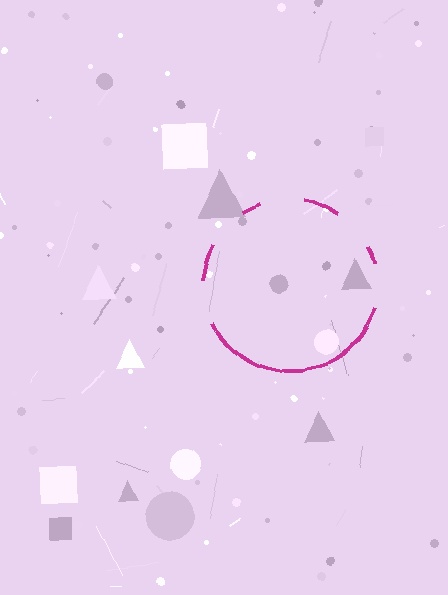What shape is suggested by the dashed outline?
The dashed outline suggests a circle.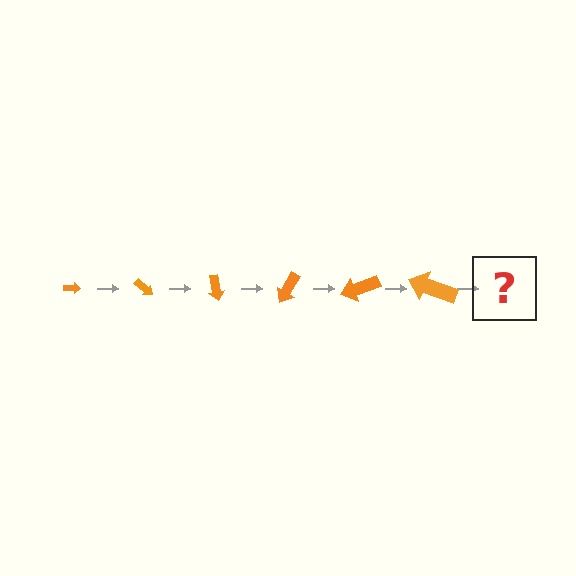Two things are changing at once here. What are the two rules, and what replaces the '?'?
The two rules are that the arrow grows larger each step and it rotates 40 degrees each step. The '?' should be an arrow, larger than the previous one and rotated 240 degrees from the start.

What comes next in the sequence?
The next element should be an arrow, larger than the previous one and rotated 240 degrees from the start.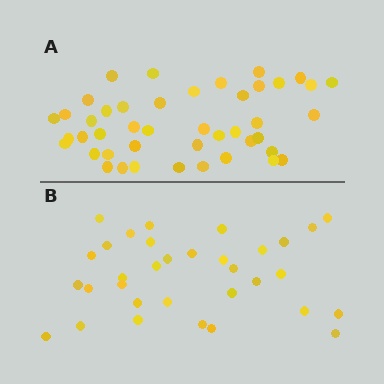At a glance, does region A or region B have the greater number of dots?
Region A (the top region) has more dots.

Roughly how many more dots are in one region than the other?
Region A has roughly 12 or so more dots than region B.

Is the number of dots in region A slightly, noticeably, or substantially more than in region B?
Region A has noticeably more, but not dramatically so. The ratio is roughly 1.3 to 1.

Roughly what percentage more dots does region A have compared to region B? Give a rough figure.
About 35% more.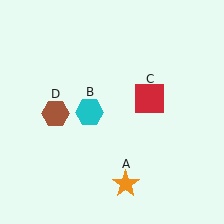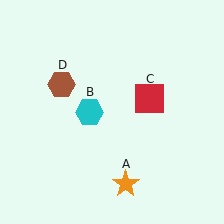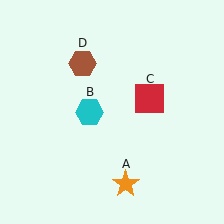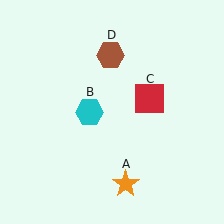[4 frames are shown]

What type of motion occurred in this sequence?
The brown hexagon (object D) rotated clockwise around the center of the scene.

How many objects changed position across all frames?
1 object changed position: brown hexagon (object D).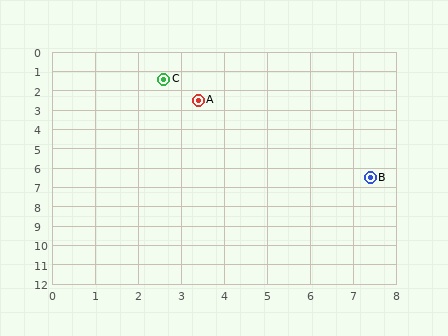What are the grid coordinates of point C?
Point C is at approximately (2.6, 1.4).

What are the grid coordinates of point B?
Point B is at approximately (7.4, 6.5).